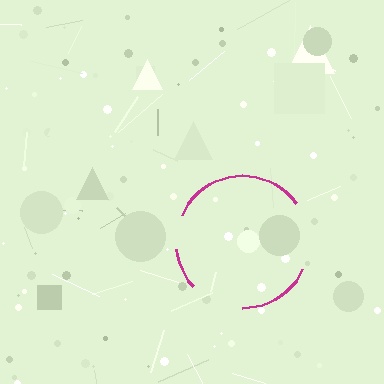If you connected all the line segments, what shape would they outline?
They would outline a circle.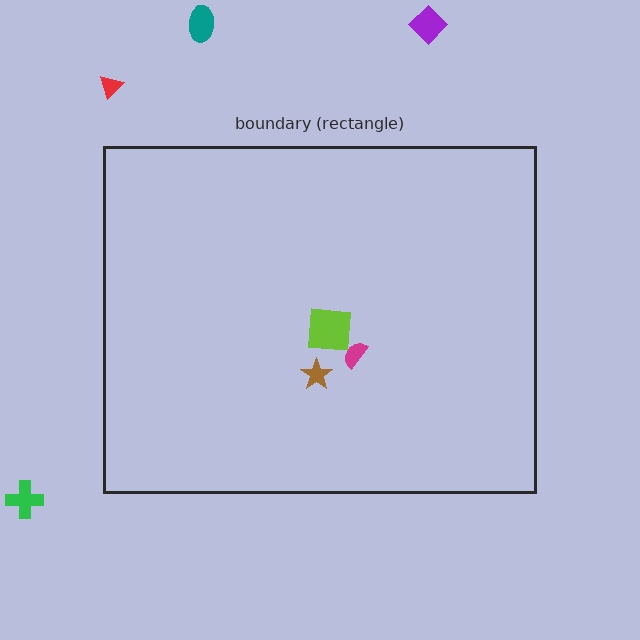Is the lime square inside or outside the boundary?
Inside.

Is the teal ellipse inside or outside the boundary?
Outside.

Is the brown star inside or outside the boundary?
Inside.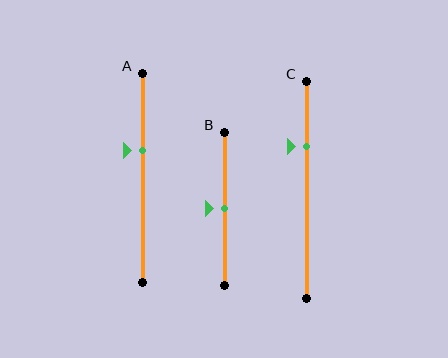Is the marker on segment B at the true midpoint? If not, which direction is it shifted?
Yes, the marker on segment B is at the true midpoint.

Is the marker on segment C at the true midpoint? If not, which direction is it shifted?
No, the marker on segment C is shifted upward by about 20% of the segment length.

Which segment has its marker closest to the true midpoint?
Segment B has its marker closest to the true midpoint.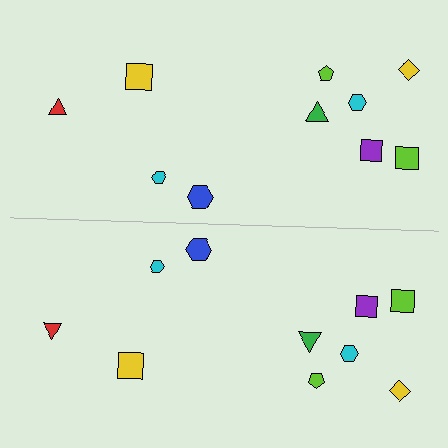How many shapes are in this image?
There are 20 shapes in this image.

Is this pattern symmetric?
Yes, this pattern has bilateral (reflection) symmetry.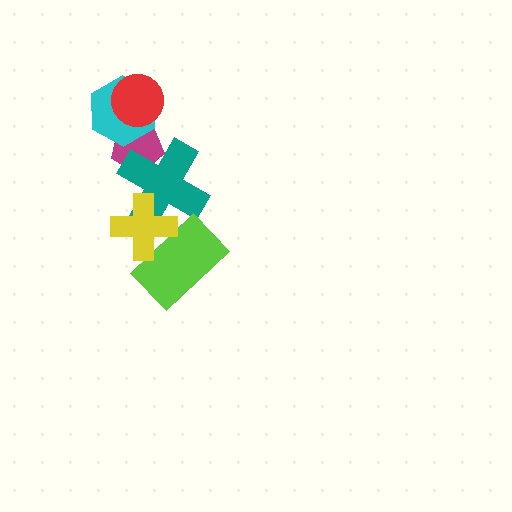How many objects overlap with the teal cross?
3 objects overlap with the teal cross.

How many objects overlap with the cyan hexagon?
2 objects overlap with the cyan hexagon.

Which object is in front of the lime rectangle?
The yellow cross is in front of the lime rectangle.